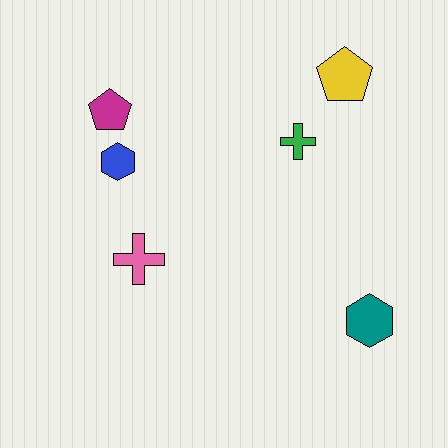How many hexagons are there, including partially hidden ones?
There are 2 hexagons.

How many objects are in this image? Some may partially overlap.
There are 6 objects.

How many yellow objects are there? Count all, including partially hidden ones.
There is 1 yellow object.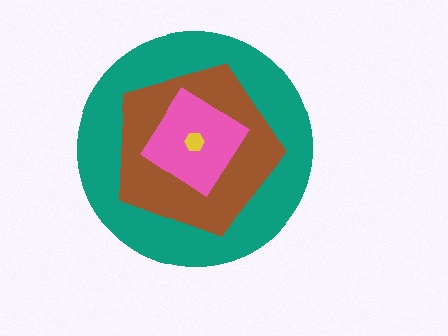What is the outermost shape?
The teal circle.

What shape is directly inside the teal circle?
The brown pentagon.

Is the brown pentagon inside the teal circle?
Yes.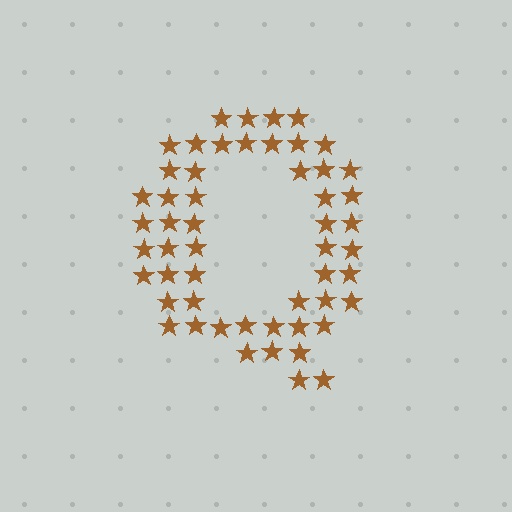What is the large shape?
The large shape is the letter Q.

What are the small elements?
The small elements are stars.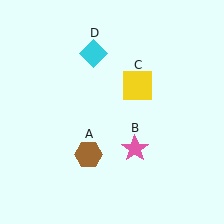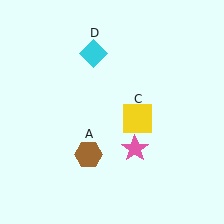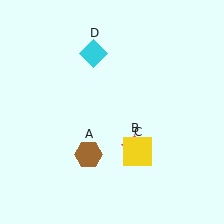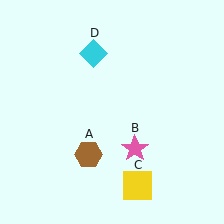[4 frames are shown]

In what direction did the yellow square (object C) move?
The yellow square (object C) moved down.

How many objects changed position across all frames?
1 object changed position: yellow square (object C).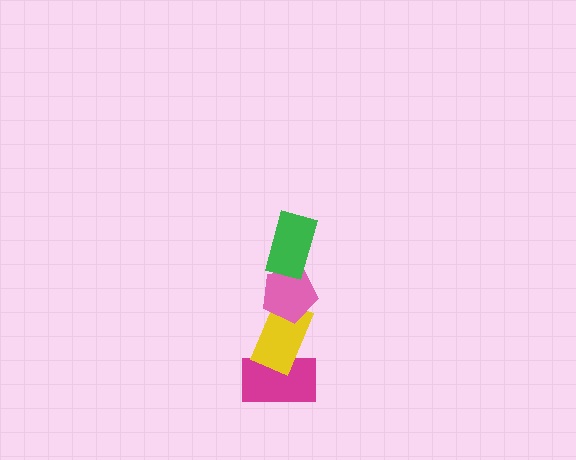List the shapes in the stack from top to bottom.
From top to bottom: the green rectangle, the pink pentagon, the yellow rectangle, the magenta rectangle.